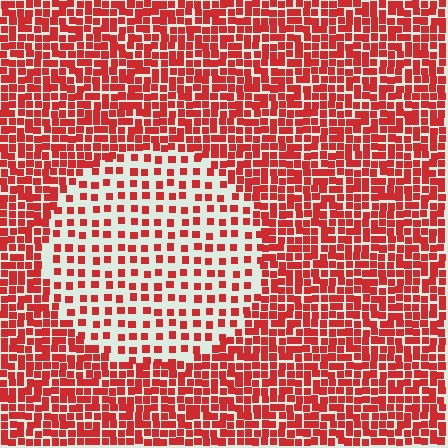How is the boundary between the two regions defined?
The boundary is defined by a change in element density (approximately 2.3x ratio). All elements are the same color, size, and shape.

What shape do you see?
I see a circle.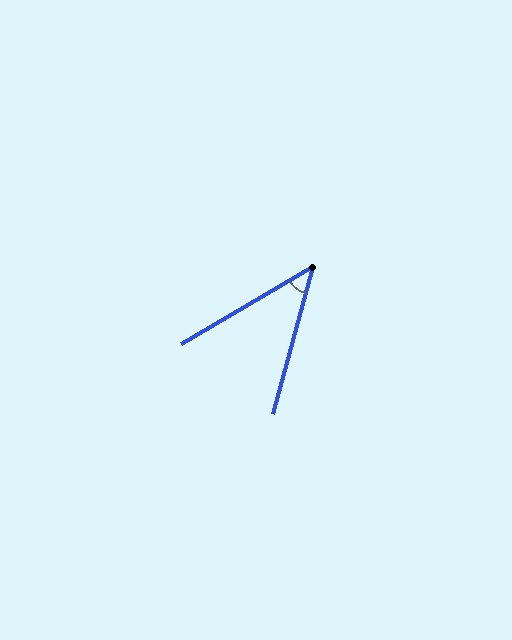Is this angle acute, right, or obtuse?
It is acute.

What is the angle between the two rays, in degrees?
Approximately 44 degrees.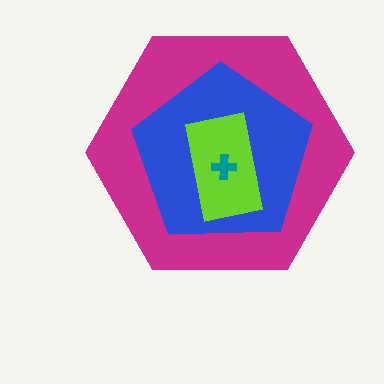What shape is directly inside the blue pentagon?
The lime rectangle.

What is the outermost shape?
The magenta hexagon.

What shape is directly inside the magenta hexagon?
The blue pentagon.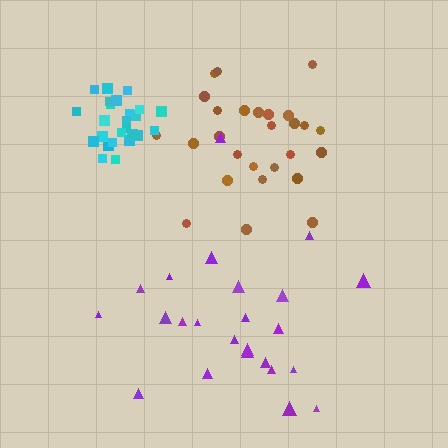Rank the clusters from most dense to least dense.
cyan, brown, purple.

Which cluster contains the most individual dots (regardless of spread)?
Brown (27).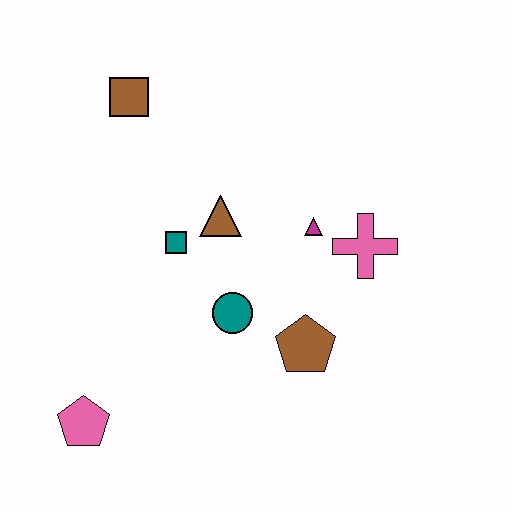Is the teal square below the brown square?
Yes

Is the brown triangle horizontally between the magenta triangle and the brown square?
Yes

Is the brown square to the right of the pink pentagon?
Yes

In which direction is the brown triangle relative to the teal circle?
The brown triangle is above the teal circle.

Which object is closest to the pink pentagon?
The teal circle is closest to the pink pentagon.